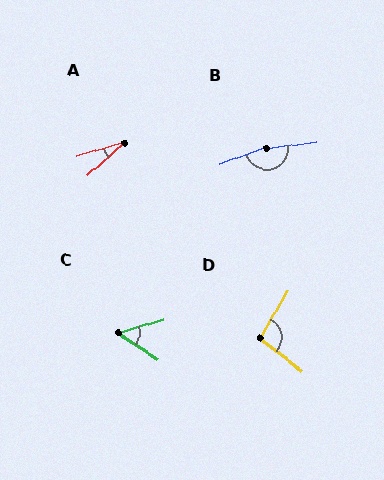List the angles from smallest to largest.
A (25°), C (51°), D (98°), B (167°).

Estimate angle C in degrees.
Approximately 51 degrees.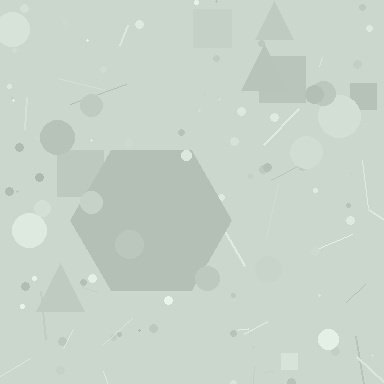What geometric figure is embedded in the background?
A hexagon is embedded in the background.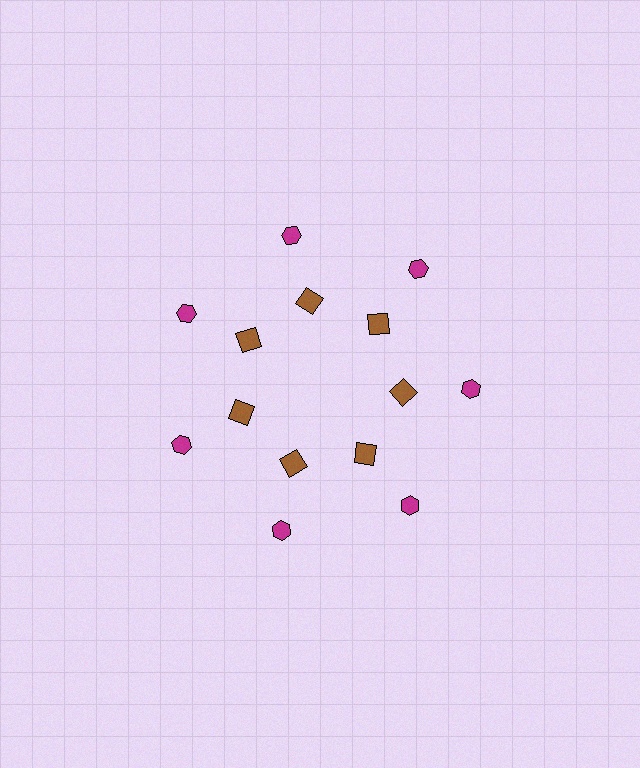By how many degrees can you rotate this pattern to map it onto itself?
The pattern maps onto itself every 51 degrees of rotation.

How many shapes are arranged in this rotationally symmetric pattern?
There are 14 shapes, arranged in 7 groups of 2.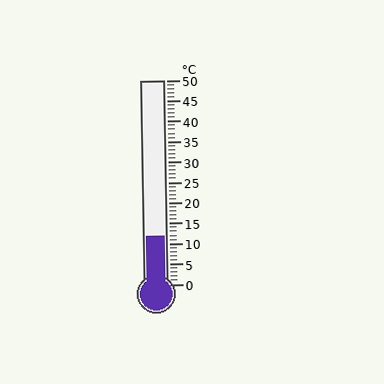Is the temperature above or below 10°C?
The temperature is above 10°C.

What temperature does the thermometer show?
The thermometer shows approximately 12°C.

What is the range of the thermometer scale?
The thermometer scale ranges from 0°C to 50°C.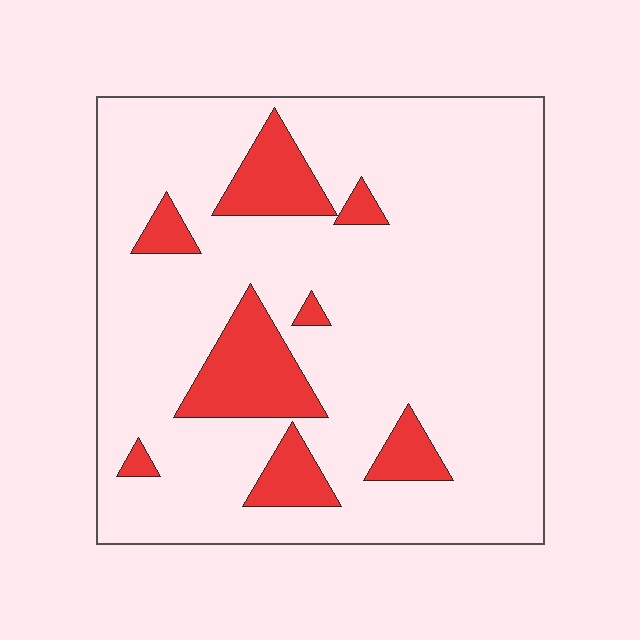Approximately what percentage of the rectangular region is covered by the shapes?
Approximately 15%.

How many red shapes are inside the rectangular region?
8.